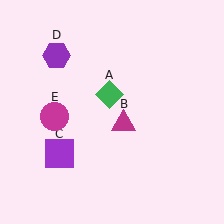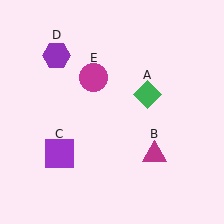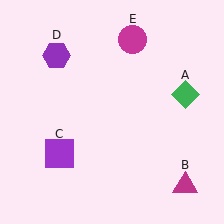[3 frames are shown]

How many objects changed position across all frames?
3 objects changed position: green diamond (object A), magenta triangle (object B), magenta circle (object E).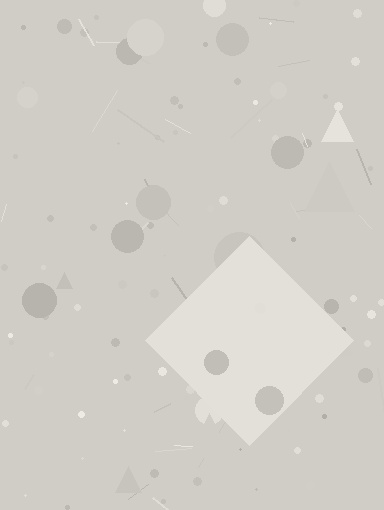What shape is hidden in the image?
A diamond is hidden in the image.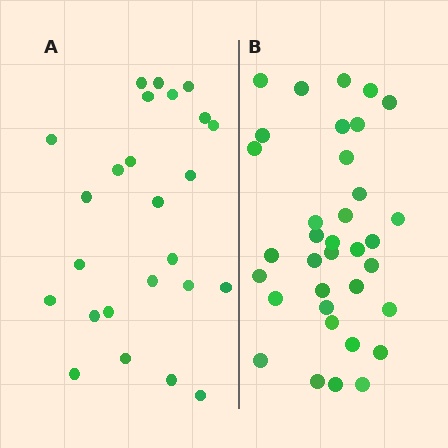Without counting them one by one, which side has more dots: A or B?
Region B (the right region) has more dots.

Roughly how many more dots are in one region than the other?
Region B has roughly 10 or so more dots than region A.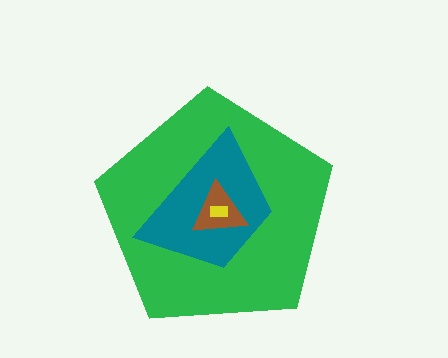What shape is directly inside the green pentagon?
The teal trapezoid.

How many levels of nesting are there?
4.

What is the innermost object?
The yellow rectangle.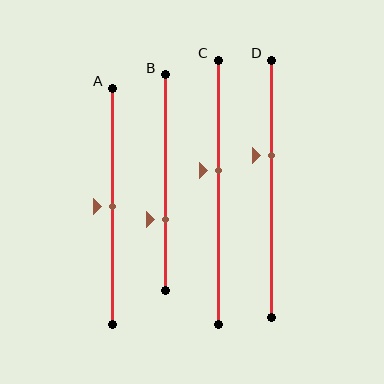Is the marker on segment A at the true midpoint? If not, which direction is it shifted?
Yes, the marker on segment A is at the true midpoint.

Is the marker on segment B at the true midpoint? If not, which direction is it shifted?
No, the marker on segment B is shifted downward by about 17% of the segment length.